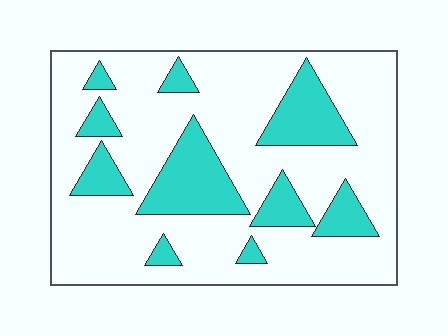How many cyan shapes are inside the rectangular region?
10.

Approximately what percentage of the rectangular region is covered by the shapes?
Approximately 25%.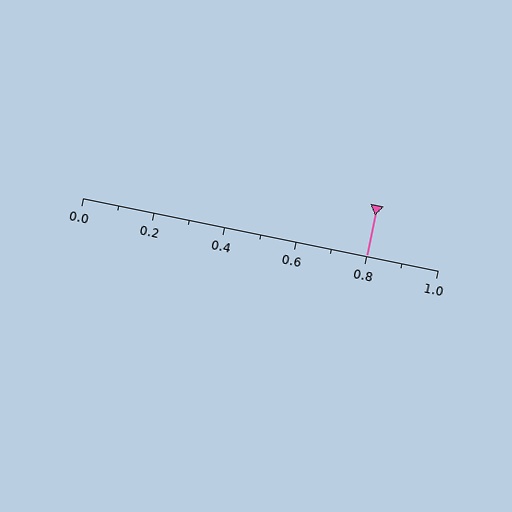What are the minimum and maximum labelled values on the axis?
The axis runs from 0.0 to 1.0.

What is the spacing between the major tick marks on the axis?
The major ticks are spaced 0.2 apart.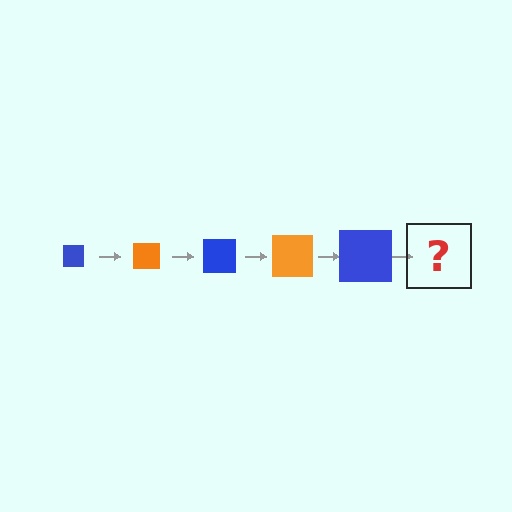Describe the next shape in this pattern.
It should be an orange square, larger than the previous one.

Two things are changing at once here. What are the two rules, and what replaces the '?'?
The two rules are that the square grows larger each step and the color cycles through blue and orange. The '?' should be an orange square, larger than the previous one.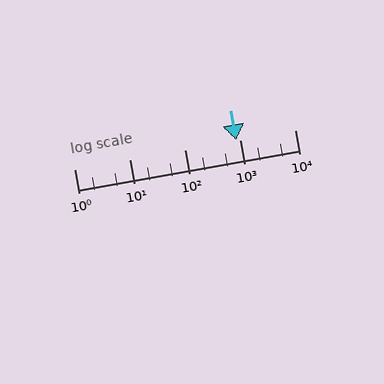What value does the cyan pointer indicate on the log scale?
The pointer indicates approximately 880.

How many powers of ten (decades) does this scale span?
The scale spans 4 decades, from 1 to 10000.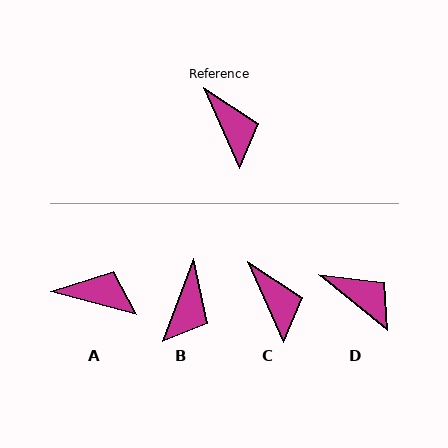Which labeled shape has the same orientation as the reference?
C.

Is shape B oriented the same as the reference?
No, it is off by about 44 degrees.